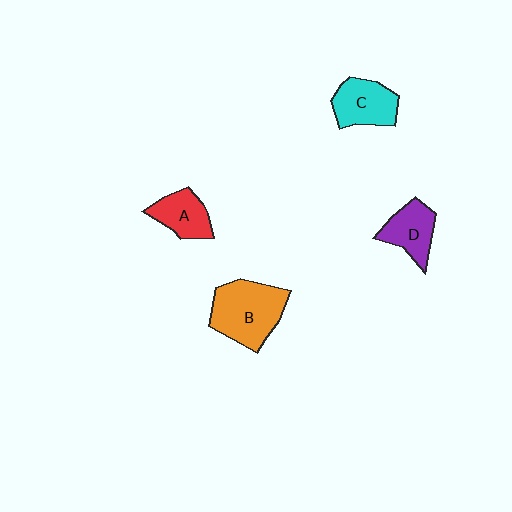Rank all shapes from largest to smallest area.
From largest to smallest: B (orange), C (cyan), D (purple), A (red).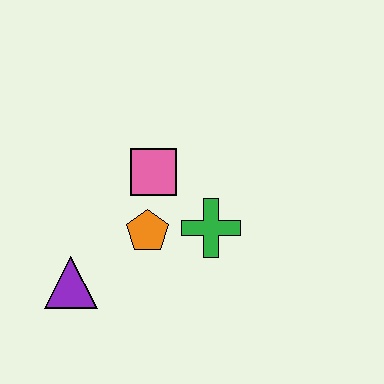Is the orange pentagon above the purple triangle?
Yes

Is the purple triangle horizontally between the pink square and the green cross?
No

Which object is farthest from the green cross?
The purple triangle is farthest from the green cross.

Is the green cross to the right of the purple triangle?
Yes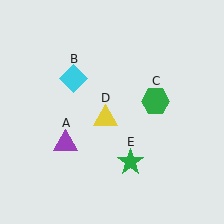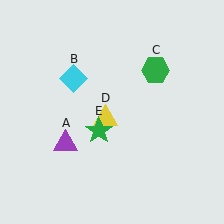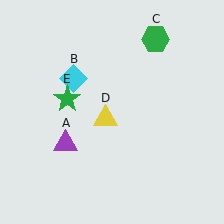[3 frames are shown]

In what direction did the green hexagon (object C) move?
The green hexagon (object C) moved up.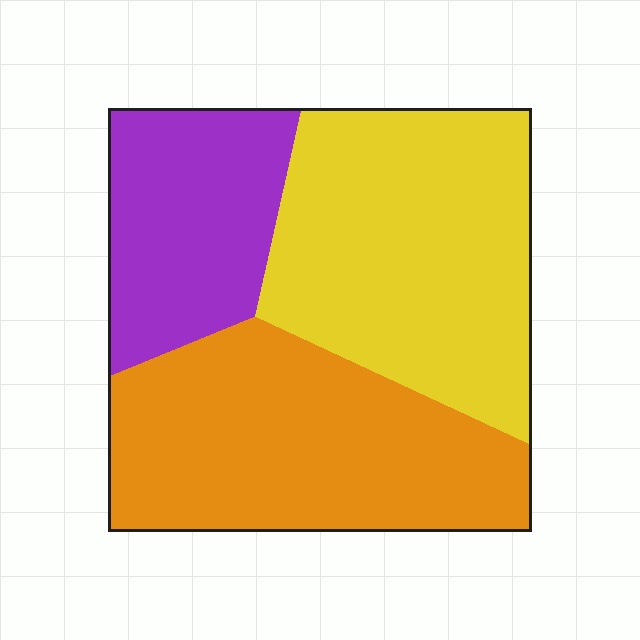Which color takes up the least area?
Purple, at roughly 20%.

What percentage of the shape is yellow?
Yellow takes up between a quarter and a half of the shape.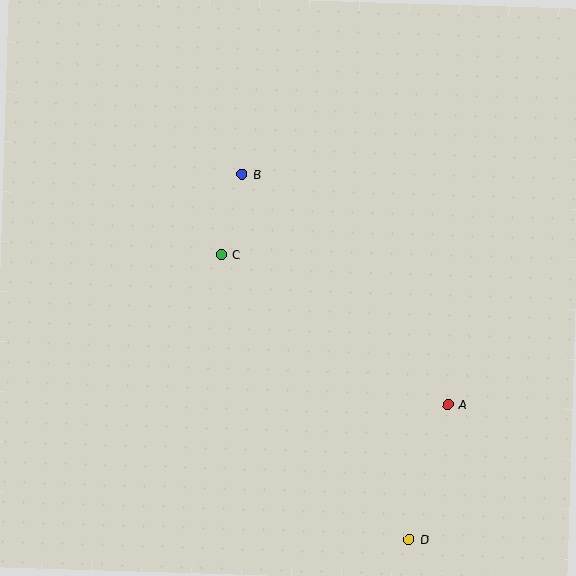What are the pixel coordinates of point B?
Point B is at (242, 174).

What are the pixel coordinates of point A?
Point A is at (448, 405).